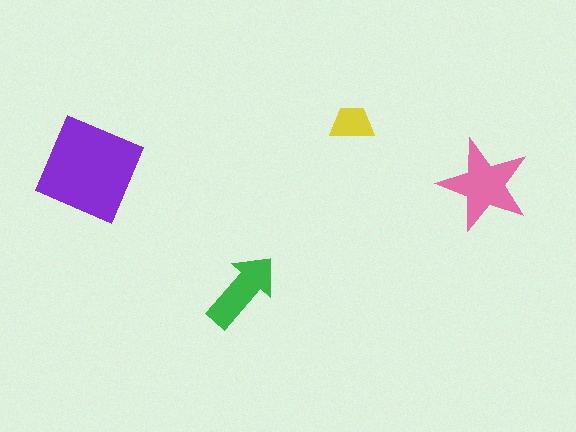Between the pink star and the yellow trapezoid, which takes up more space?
The pink star.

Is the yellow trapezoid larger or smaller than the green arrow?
Smaller.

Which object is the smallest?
The yellow trapezoid.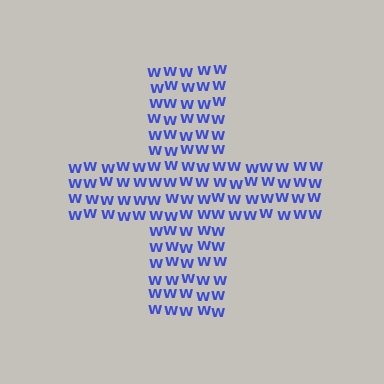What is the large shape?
The large shape is a cross.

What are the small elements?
The small elements are letter W's.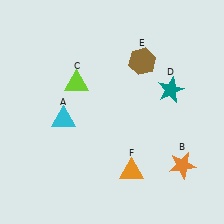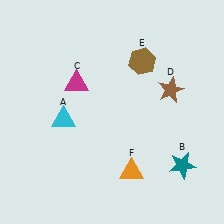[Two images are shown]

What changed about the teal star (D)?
In Image 1, D is teal. In Image 2, it changed to brown.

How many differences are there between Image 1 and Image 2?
There are 3 differences between the two images.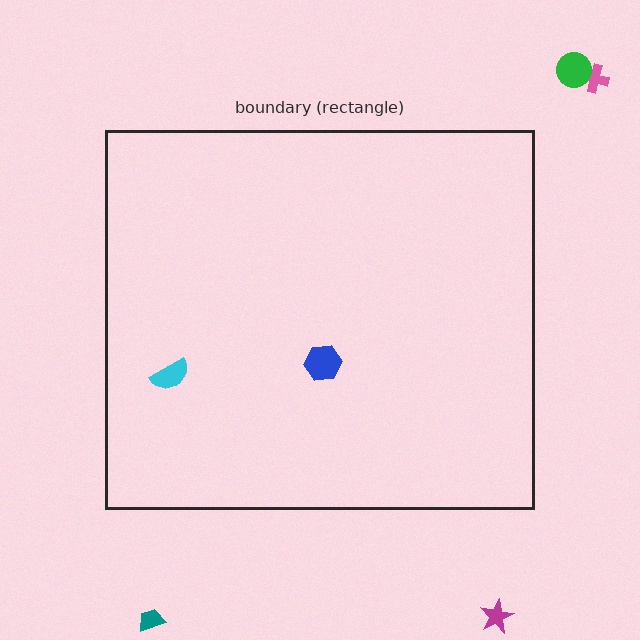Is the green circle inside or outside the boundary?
Outside.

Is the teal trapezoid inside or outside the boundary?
Outside.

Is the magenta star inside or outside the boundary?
Outside.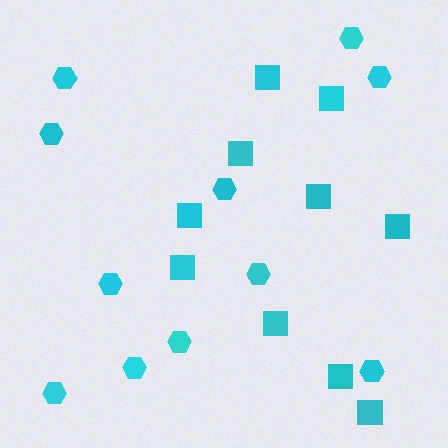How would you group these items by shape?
There are 2 groups: one group of squares (10) and one group of hexagons (11).